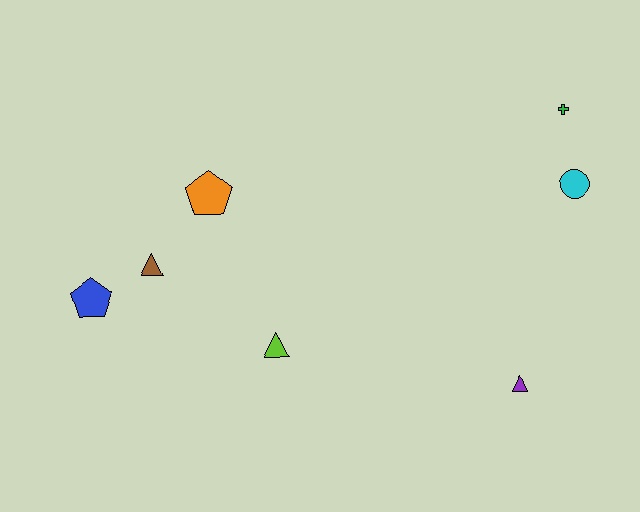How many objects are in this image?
There are 7 objects.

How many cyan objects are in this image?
There is 1 cyan object.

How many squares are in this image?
There are no squares.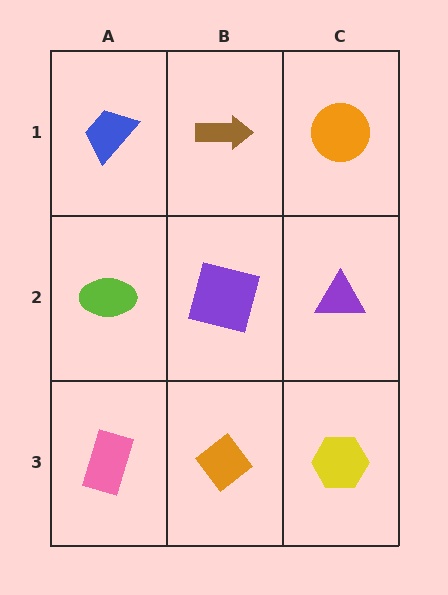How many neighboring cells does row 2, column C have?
3.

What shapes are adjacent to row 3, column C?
A purple triangle (row 2, column C), an orange diamond (row 3, column B).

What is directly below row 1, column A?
A lime ellipse.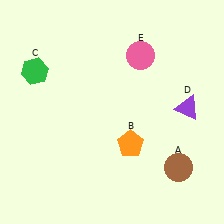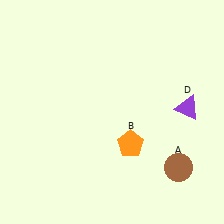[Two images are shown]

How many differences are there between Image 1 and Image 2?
There are 2 differences between the two images.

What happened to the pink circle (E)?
The pink circle (E) was removed in Image 2. It was in the top-right area of Image 1.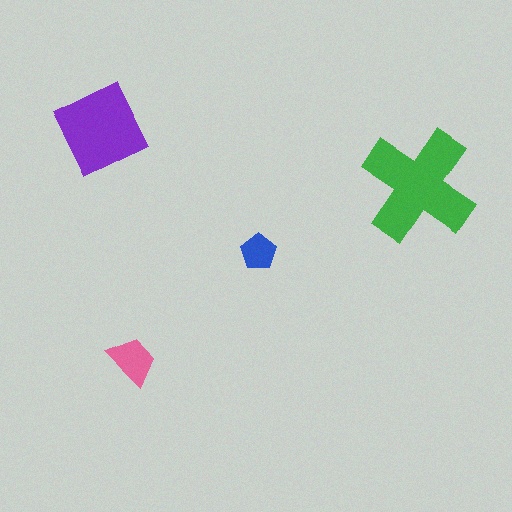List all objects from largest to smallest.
The green cross, the purple diamond, the pink trapezoid, the blue pentagon.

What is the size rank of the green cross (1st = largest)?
1st.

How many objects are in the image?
There are 4 objects in the image.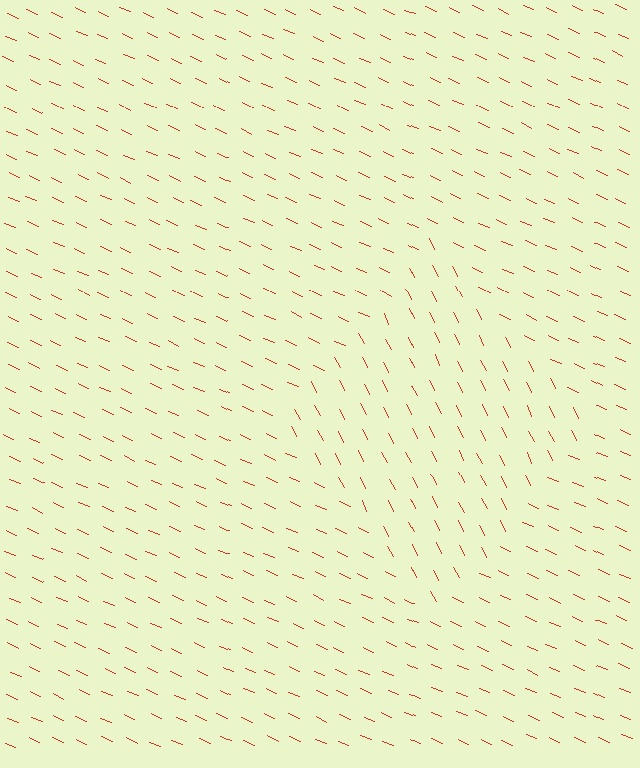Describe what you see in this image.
The image is filled with small red line segments. A diamond region in the image has lines oriented differently from the surrounding lines, creating a visible texture boundary.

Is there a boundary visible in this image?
Yes, there is a texture boundary formed by a change in line orientation.